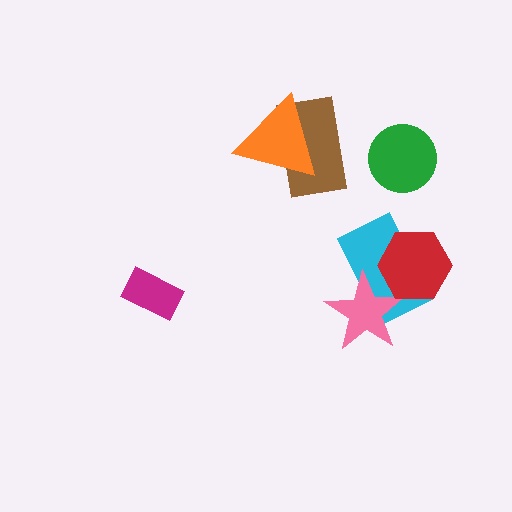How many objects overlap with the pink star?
2 objects overlap with the pink star.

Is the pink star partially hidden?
Yes, it is partially covered by another shape.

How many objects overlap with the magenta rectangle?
0 objects overlap with the magenta rectangle.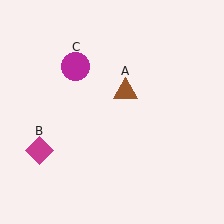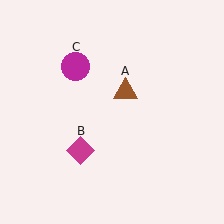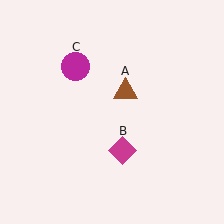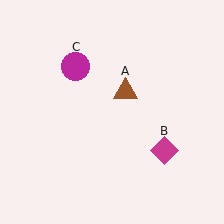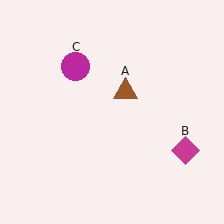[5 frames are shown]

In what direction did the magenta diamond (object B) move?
The magenta diamond (object B) moved right.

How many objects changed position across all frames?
1 object changed position: magenta diamond (object B).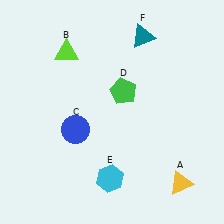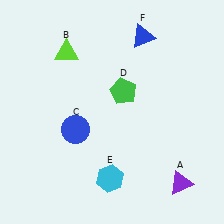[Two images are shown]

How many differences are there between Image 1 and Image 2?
There are 2 differences between the two images.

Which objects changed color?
A changed from yellow to purple. F changed from teal to blue.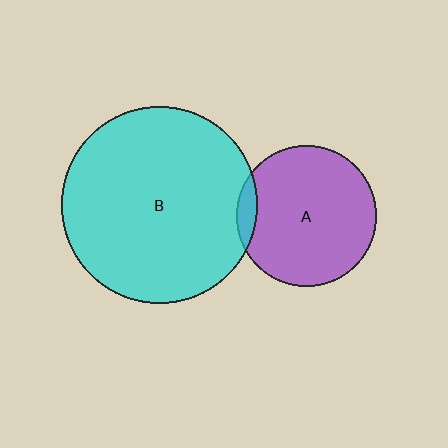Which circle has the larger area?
Circle B (cyan).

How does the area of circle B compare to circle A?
Approximately 2.0 times.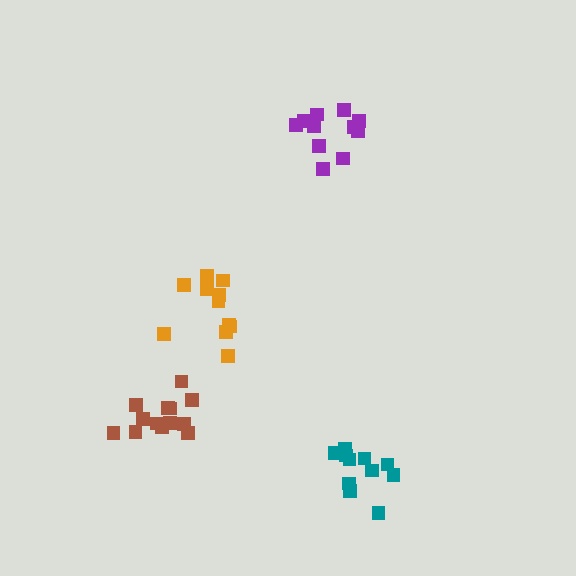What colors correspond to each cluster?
The clusters are colored: orange, purple, brown, teal.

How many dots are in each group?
Group 1: 11 dots, Group 2: 11 dots, Group 3: 13 dots, Group 4: 11 dots (46 total).